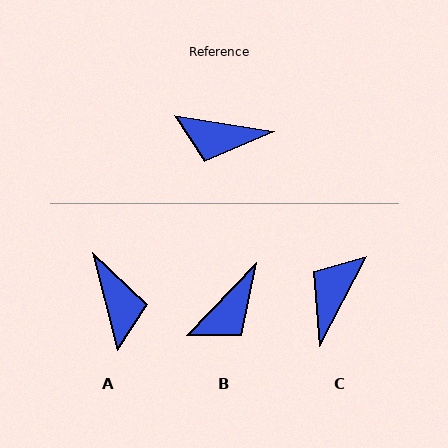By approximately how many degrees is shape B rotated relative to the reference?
Approximately 55 degrees counter-clockwise.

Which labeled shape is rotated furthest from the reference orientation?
A, about 113 degrees away.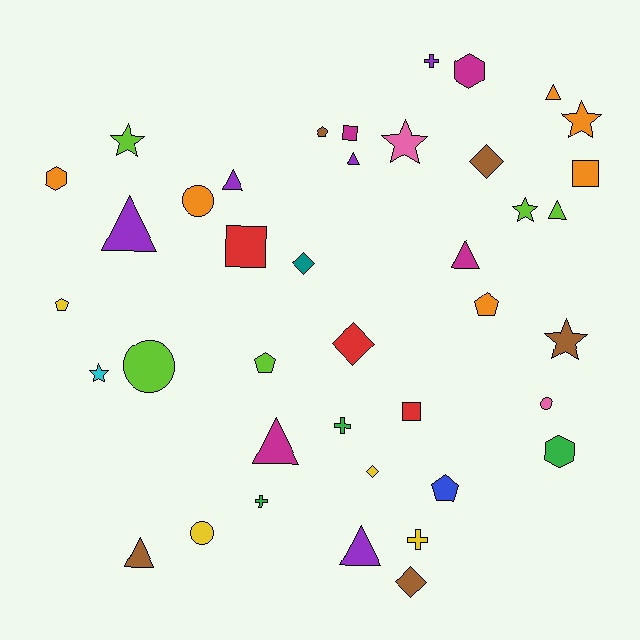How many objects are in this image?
There are 40 objects.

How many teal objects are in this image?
There is 1 teal object.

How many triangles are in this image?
There are 9 triangles.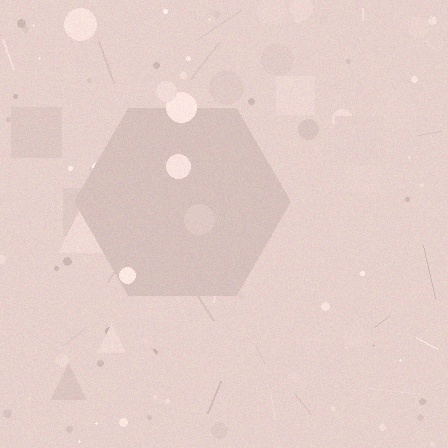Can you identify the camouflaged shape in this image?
The camouflaged shape is a hexagon.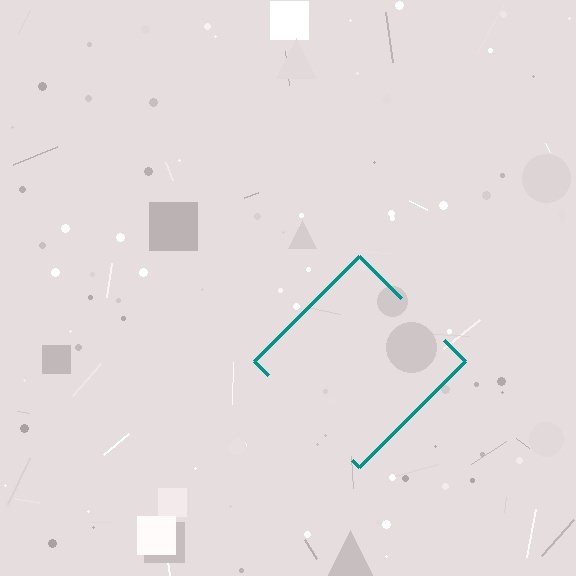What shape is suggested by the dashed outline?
The dashed outline suggests a diamond.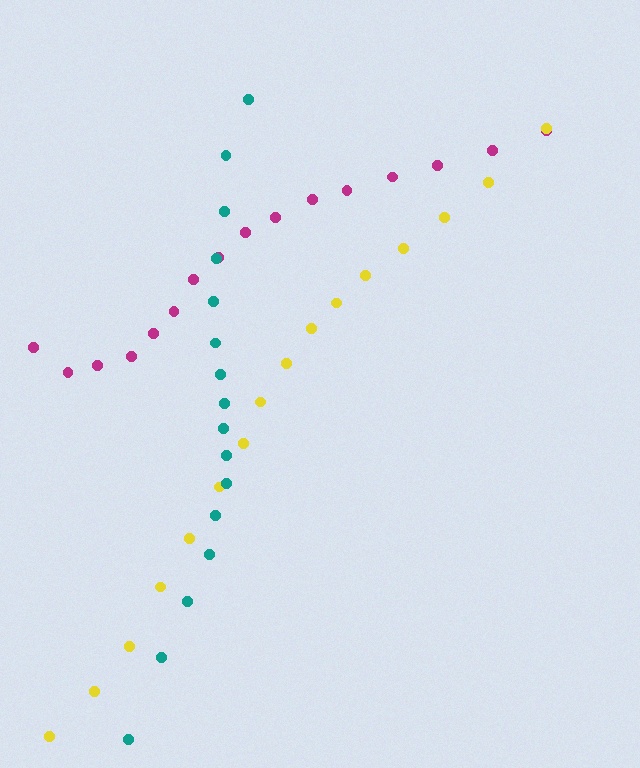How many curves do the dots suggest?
There are 3 distinct paths.